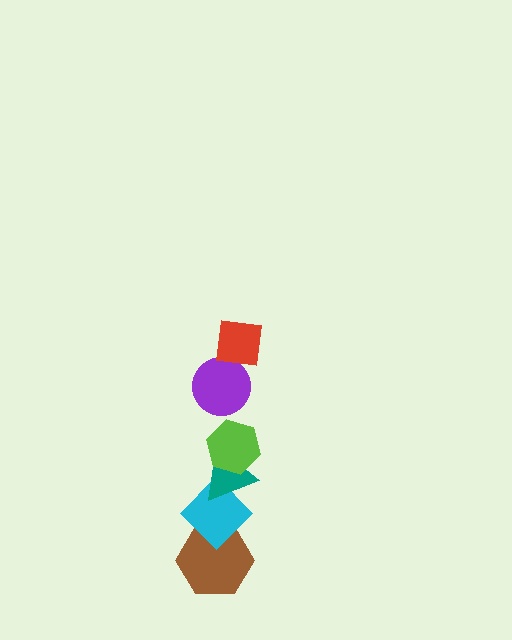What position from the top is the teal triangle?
The teal triangle is 4th from the top.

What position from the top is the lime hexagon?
The lime hexagon is 3rd from the top.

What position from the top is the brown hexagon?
The brown hexagon is 6th from the top.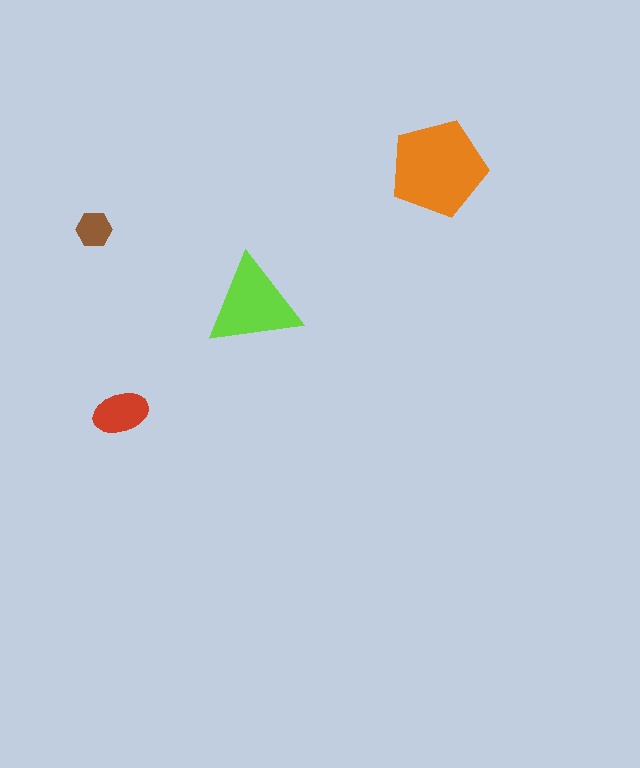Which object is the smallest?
The brown hexagon.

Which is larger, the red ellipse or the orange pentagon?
The orange pentagon.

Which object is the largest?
The orange pentagon.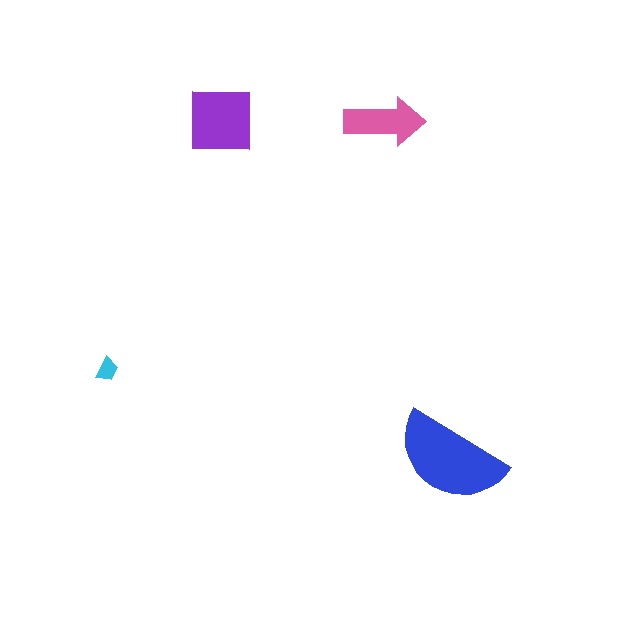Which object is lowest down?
The blue semicircle is bottommost.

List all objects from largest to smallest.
The blue semicircle, the purple square, the pink arrow, the cyan trapezoid.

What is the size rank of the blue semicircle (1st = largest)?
1st.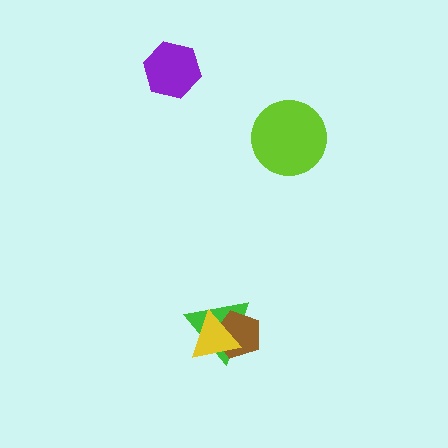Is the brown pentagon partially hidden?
Yes, it is partially covered by another shape.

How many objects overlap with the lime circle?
0 objects overlap with the lime circle.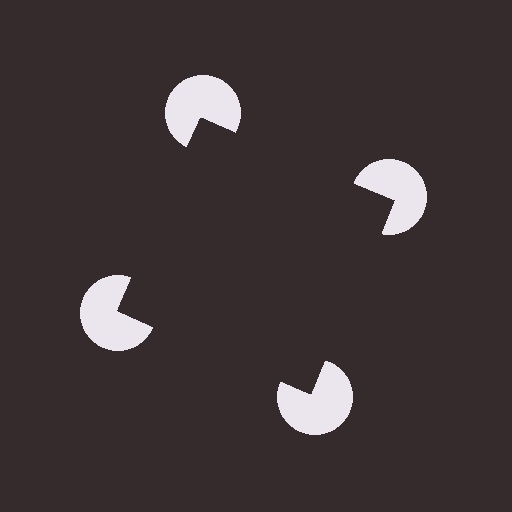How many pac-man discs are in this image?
There are 4 — one at each vertex of the illusory square.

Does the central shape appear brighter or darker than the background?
It typically appears slightly darker than the background, even though no actual brightness change is drawn.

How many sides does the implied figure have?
4 sides.